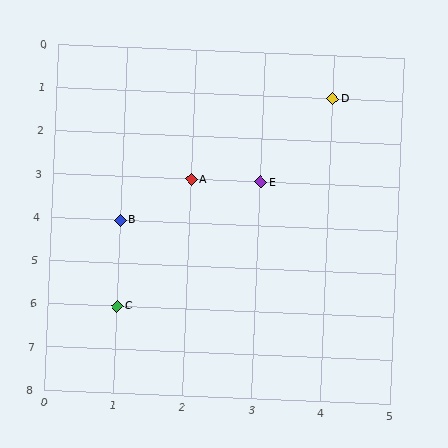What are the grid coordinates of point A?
Point A is at grid coordinates (2, 3).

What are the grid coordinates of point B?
Point B is at grid coordinates (1, 4).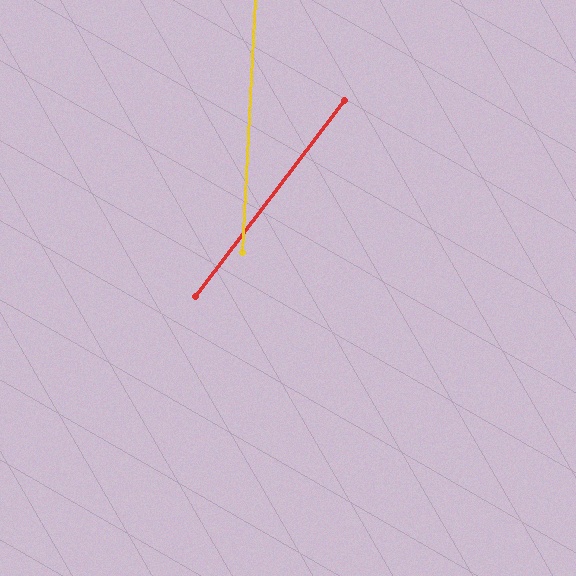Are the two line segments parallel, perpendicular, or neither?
Neither parallel nor perpendicular — they differ by about 34°.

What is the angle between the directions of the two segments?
Approximately 34 degrees.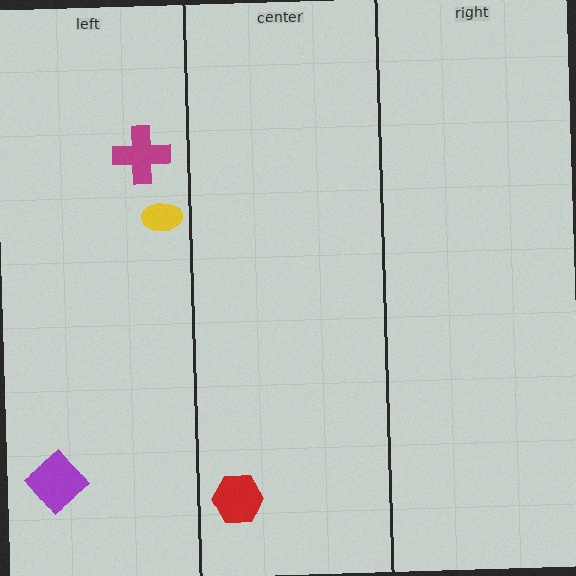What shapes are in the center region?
The red hexagon.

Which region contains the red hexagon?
The center region.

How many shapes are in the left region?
3.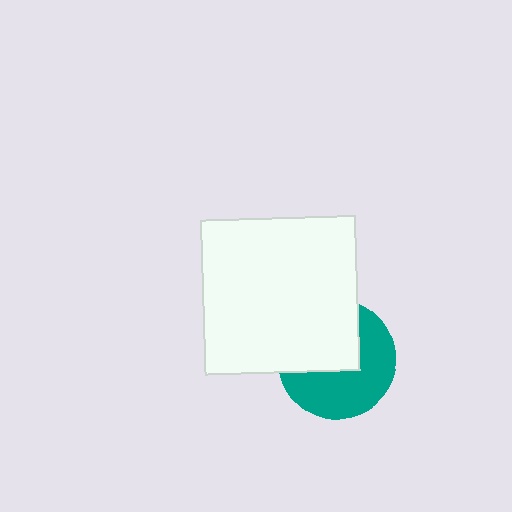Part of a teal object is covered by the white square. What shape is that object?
It is a circle.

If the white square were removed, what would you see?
You would see the complete teal circle.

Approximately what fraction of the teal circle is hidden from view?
Roughly 46% of the teal circle is hidden behind the white square.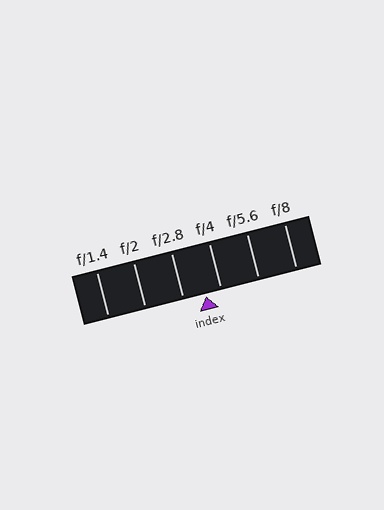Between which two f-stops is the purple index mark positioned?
The index mark is between f/2.8 and f/4.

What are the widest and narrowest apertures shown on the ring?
The widest aperture shown is f/1.4 and the narrowest is f/8.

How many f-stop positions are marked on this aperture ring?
There are 6 f-stop positions marked.